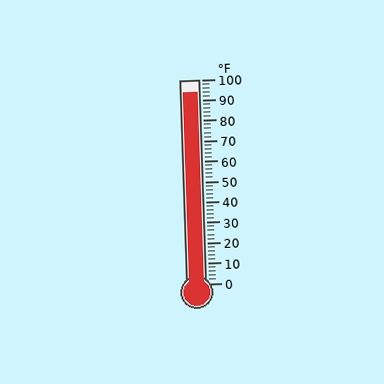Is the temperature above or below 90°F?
The temperature is above 90°F.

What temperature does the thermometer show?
The thermometer shows approximately 94°F.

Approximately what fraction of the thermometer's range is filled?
The thermometer is filled to approximately 95% of its range.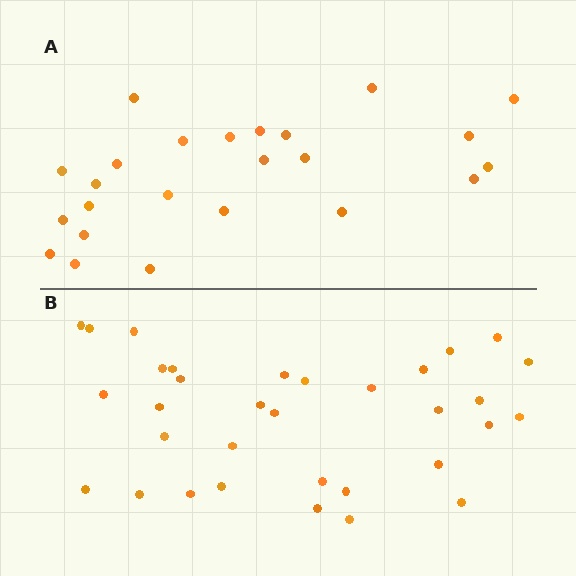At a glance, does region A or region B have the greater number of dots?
Region B (the bottom region) has more dots.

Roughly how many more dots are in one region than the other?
Region B has roughly 8 or so more dots than region A.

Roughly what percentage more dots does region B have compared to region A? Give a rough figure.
About 40% more.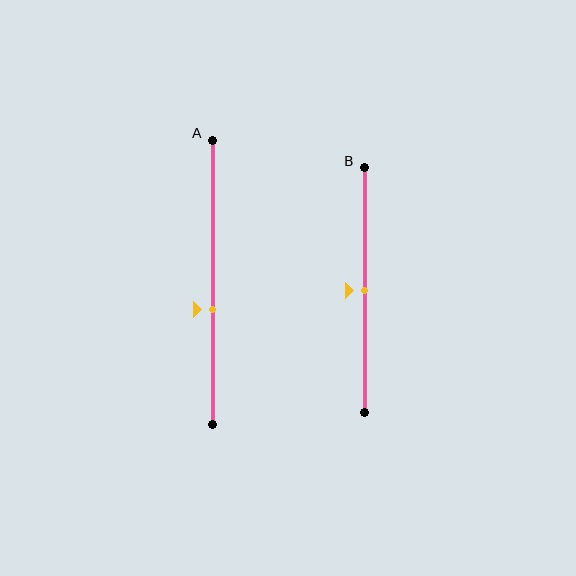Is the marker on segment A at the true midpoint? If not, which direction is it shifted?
No, the marker on segment A is shifted downward by about 9% of the segment length.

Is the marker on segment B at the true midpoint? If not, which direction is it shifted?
Yes, the marker on segment B is at the true midpoint.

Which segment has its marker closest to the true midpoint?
Segment B has its marker closest to the true midpoint.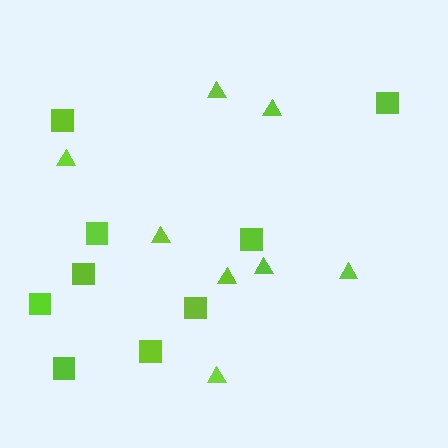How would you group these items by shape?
There are 2 groups: one group of squares (9) and one group of triangles (8).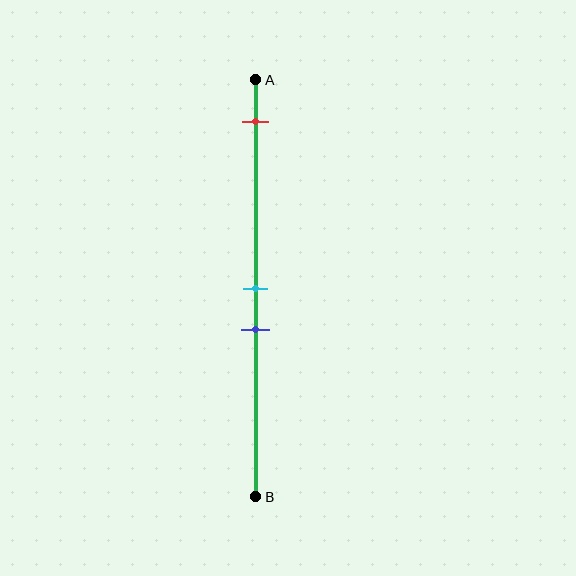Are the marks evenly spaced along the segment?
No, the marks are not evenly spaced.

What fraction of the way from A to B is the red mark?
The red mark is approximately 10% (0.1) of the way from A to B.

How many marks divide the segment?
There are 3 marks dividing the segment.